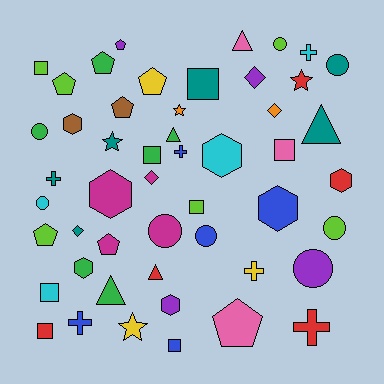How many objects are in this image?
There are 50 objects.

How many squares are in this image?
There are 8 squares.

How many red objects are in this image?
There are 5 red objects.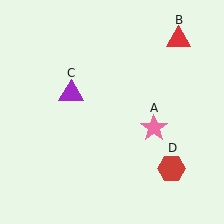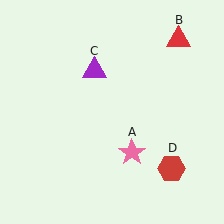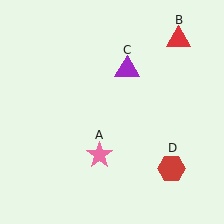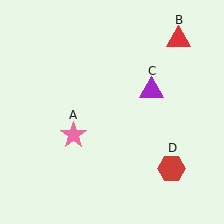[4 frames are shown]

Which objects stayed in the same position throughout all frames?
Red triangle (object B) and red hexagon (object D) remained stationary.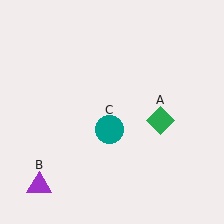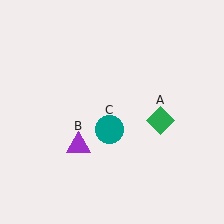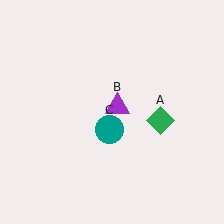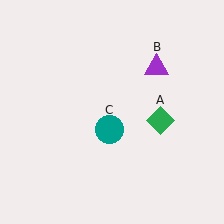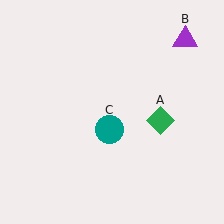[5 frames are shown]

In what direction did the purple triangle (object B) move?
The purple triangle (object B) moved up and to the right.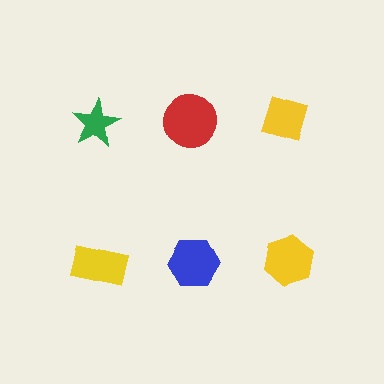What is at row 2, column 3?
A yellow hexagon.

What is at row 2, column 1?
A yellow rectangle.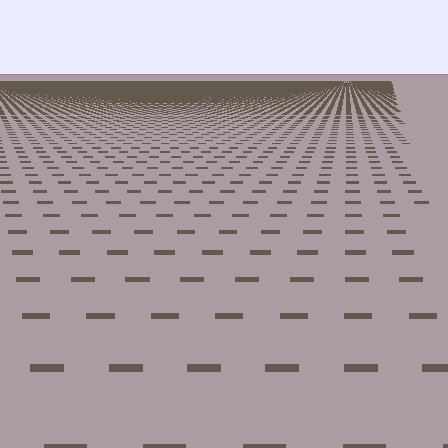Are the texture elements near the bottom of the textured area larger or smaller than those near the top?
Larger. Near the bottom, elements are closer to the viewer and appear at a bigger on-screen size.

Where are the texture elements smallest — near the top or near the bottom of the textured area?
Near the top.